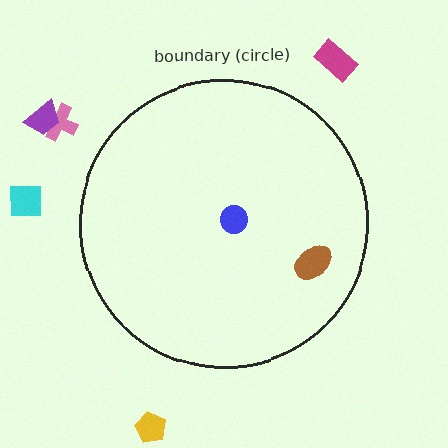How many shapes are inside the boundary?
2 inside, 5 outside.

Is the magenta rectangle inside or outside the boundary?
Outside.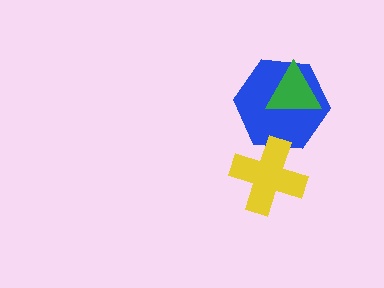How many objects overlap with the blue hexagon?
2 objects overlap with the blue hexagon.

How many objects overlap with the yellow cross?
1 object overlaps with the yellow cross.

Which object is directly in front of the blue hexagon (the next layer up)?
The yellow cross is directly in front of the blue hexagon.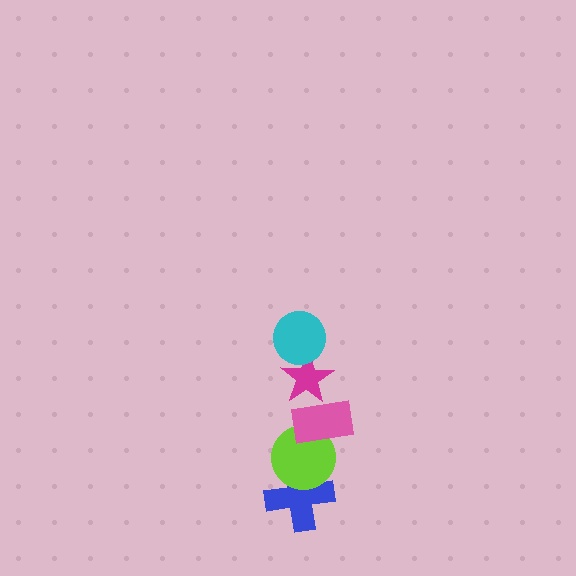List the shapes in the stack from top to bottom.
From top to bottom: the cyan circle, the magenta star, the pink rectangle, the lime circle, the blue cross.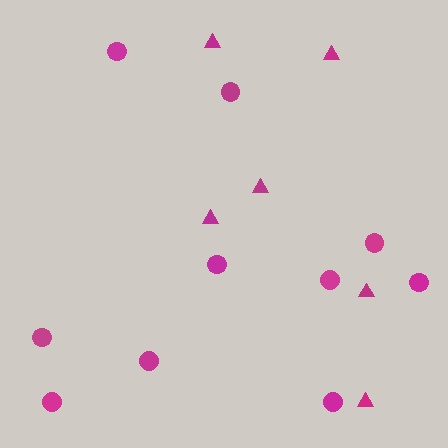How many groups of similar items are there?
There are 2 groups: one group of triangles (6) and one group of circles (10).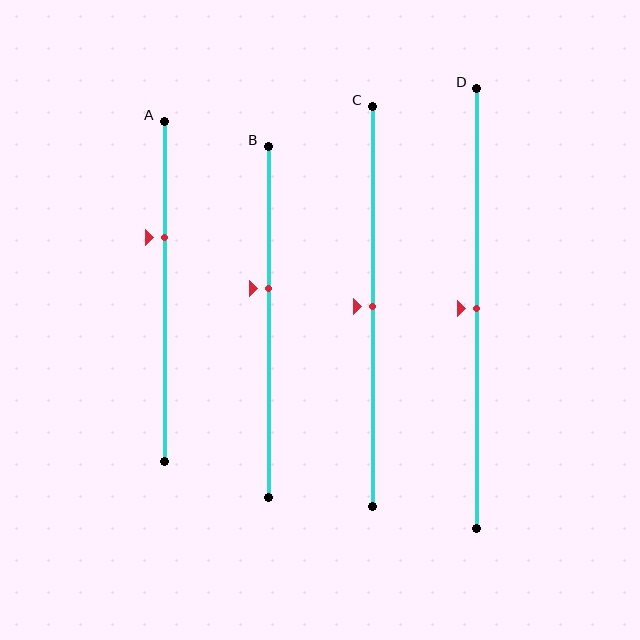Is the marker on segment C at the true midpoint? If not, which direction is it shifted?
Yes, the marker on segment C is at the true midpoint.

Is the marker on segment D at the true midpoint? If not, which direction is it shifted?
Yes, the marker on segment D is at the true midpoint.